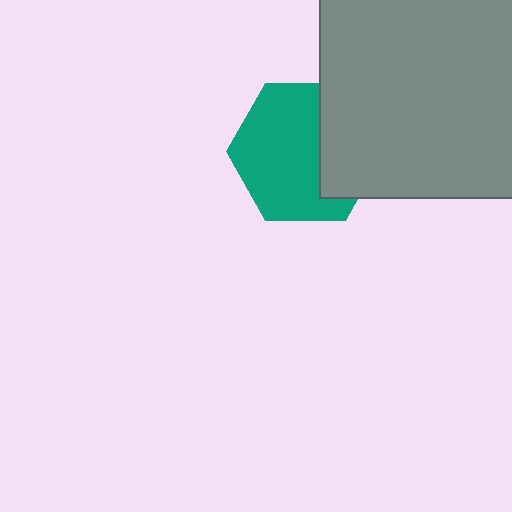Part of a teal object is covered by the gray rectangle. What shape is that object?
It is a hexagon.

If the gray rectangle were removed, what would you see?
You would see the complete teal hexagon.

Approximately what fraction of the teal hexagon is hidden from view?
Roughly 34% of the teal hexagon is hidden behind the gray rectangle.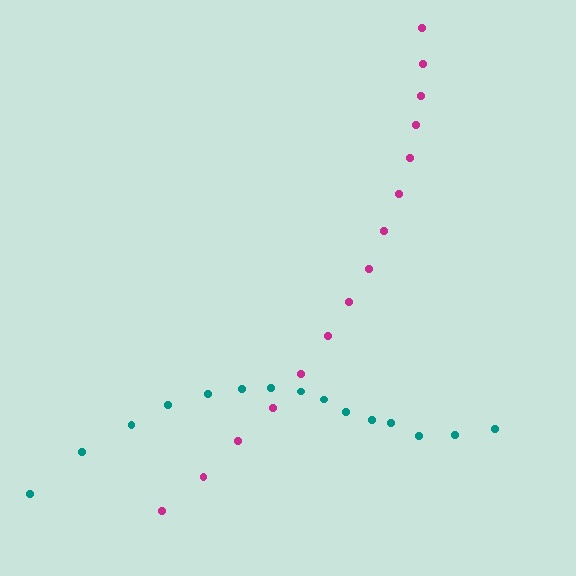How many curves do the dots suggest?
There are 2 distinct paths.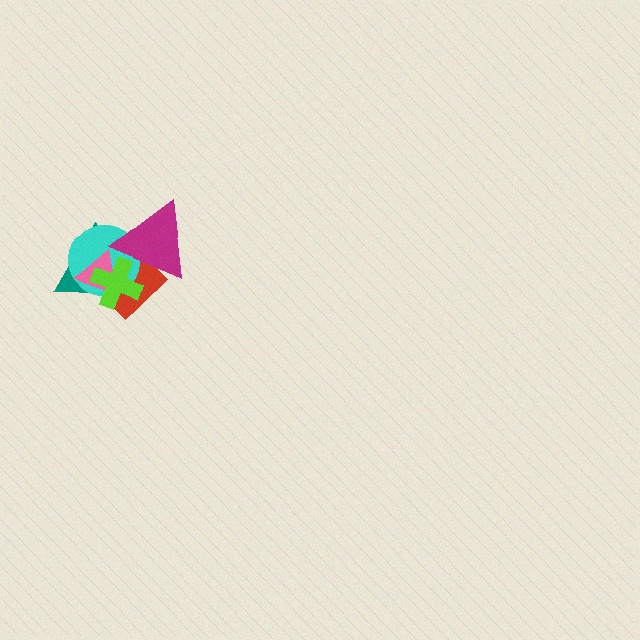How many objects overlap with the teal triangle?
5 objects overlap with the teal triangle.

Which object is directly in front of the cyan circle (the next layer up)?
The pink triangle is directly in front of the cyan circle.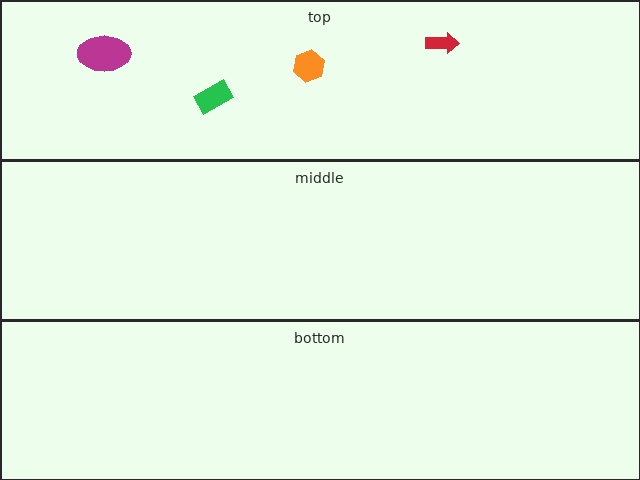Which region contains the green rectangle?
The top region.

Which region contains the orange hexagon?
The top region.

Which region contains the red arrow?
The top region.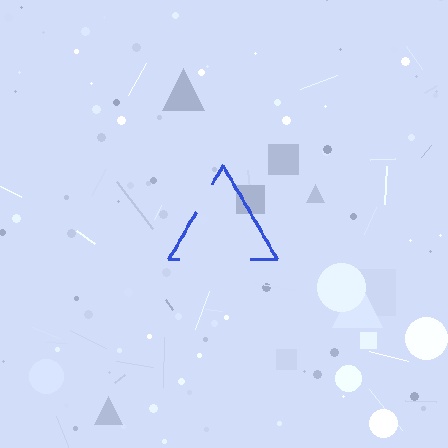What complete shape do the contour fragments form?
The contour fragments form a triangle.